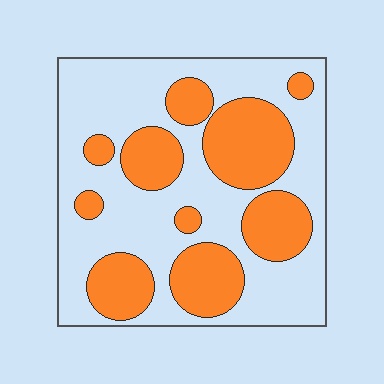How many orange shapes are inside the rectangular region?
10.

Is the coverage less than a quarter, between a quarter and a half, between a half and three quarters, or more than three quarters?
Between a quarter and a half.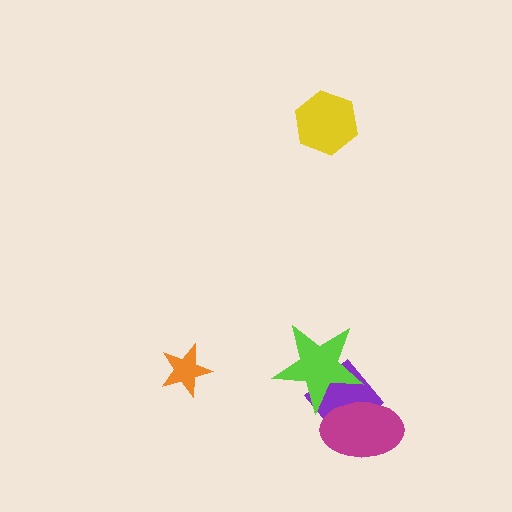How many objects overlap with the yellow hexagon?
0 objects overlap with the yellow hexagon.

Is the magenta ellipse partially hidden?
Yes, it is partially covered by another shape.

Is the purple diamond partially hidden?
Yes, it is partially covered by another shape.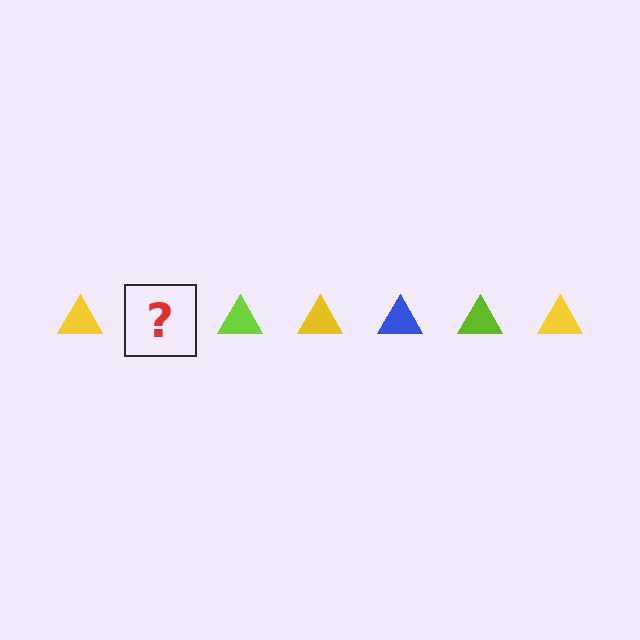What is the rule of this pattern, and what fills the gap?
The rule is that the pattern cycles through yellow, blue, lime triangles. The gap should be filled with a blue triangle.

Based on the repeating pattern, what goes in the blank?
The blank should be a blue triangle.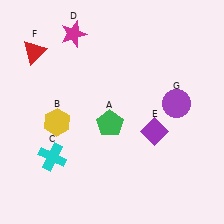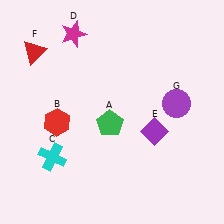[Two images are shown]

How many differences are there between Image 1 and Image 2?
There is 1 difference between the two images.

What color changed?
The hexagon (B) changed from yellow in Image 1 to red in Image 2.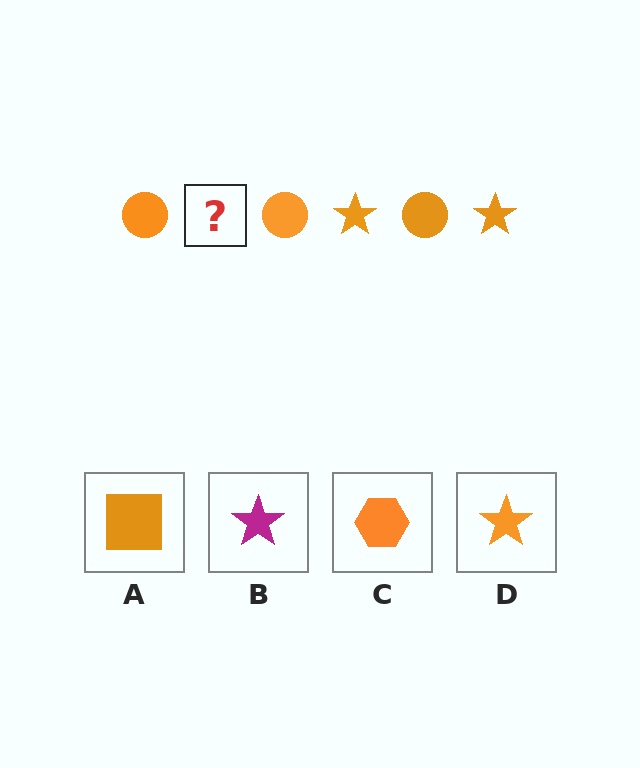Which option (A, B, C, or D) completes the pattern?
D.